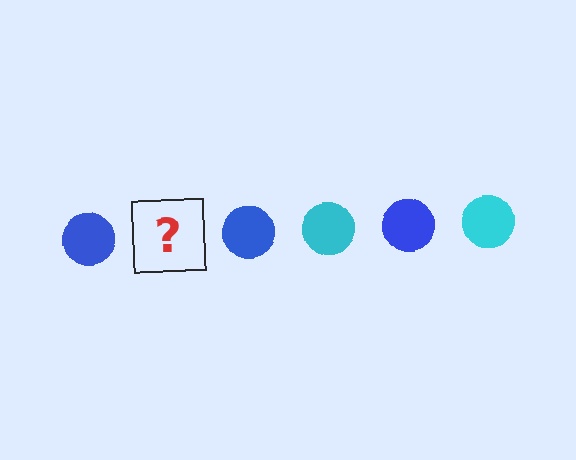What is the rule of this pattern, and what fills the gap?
The rule is that the pattern cycles through blue, cyan circles. The gap should be filled with a cyan circle.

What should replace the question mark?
The question mark should be replaced with a cyan circle.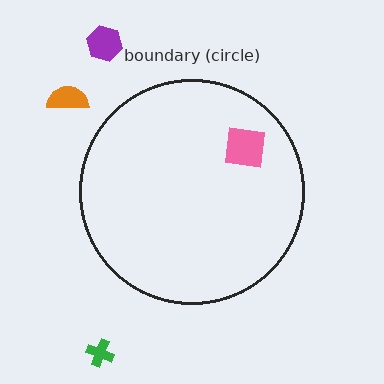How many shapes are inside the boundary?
1 inside, 3 outside.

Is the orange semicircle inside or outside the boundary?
Outside.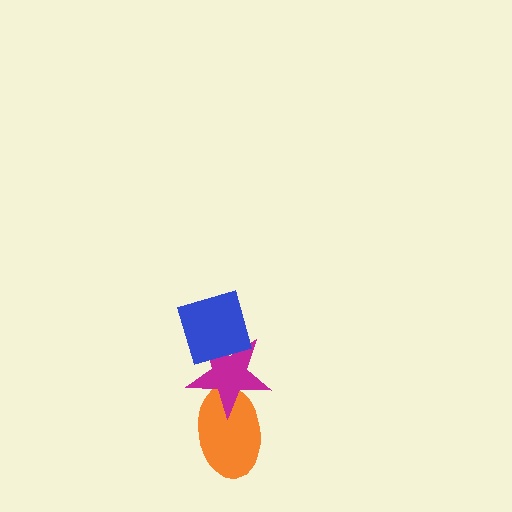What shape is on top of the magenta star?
The blue diamond is on top of the magenta star.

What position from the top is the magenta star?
The magenta star is 2nd from the top.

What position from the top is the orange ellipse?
The orange ellipse is 3rd from the top.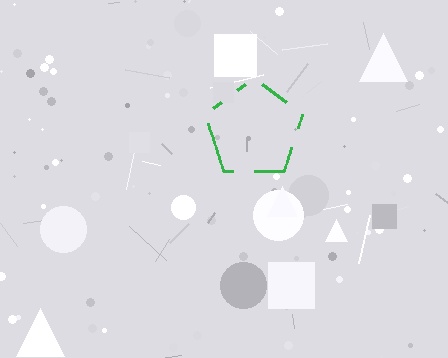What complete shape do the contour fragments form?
The contour fragments form a pentagon.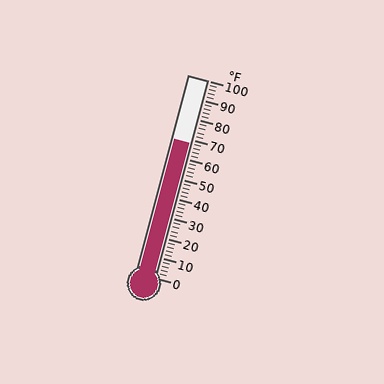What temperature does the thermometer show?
The thermometer shows approximately 68°F.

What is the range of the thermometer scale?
The thermometer scale ranges from 0°F to 100°F.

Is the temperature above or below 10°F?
The temperature is above 10°F.